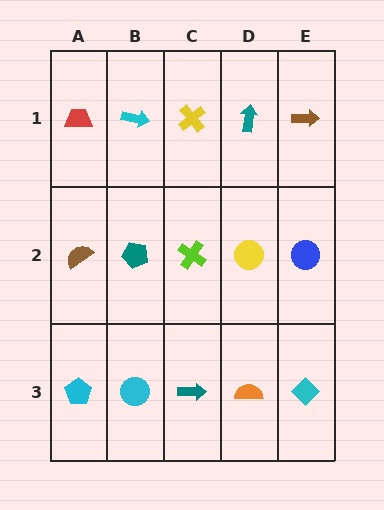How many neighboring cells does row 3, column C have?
3.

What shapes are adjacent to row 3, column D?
A yellow circle (row 2, column D), a teal arrow (row 3, column C), a cyan diamond (row 3, column E).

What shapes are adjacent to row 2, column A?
A red trapezoid (row 1, column A), a cyan pentagon (row 3, column A), a teal pentagon (row 2, column B).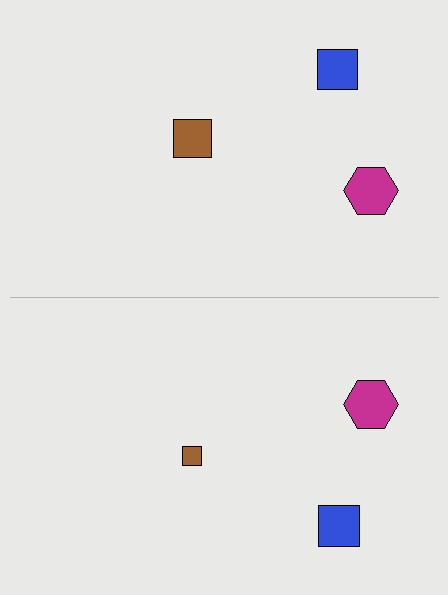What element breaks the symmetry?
The brown square on the bottom side has a different size than its mirror counterpart.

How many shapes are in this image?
There are 6 shapes in this image.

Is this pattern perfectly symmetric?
No, the pattern is not perfectly symmetric. The brown square on the bottom side has a different size than its mirror counterpart.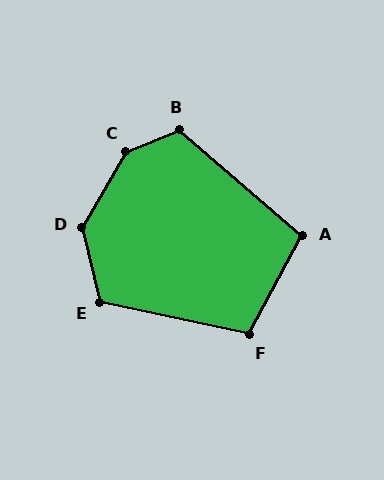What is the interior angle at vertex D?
Approximately 136 degrees (obtuse).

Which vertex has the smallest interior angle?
A, at approximately 102 degrees.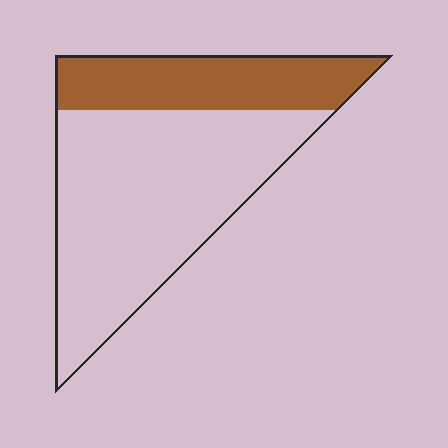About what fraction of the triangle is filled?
About one third (1/3).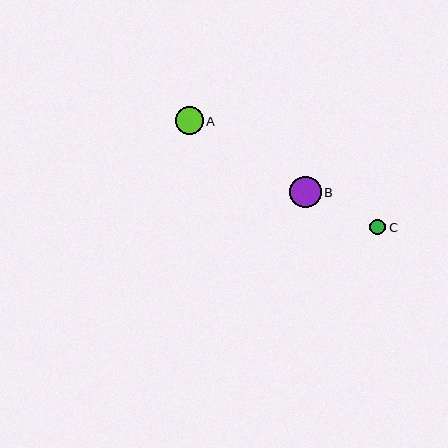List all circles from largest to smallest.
From largest to smallest: B, A, C.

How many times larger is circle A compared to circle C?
Circle A is approximately 1.7 times the size of circle C.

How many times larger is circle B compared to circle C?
Circle B is approximately 2.0 times the size of circle C.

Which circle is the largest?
Circle B is the largest with a size of approximately 32 pixels.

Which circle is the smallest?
Circle C is the smallest with a size of approximately 16 pixels.